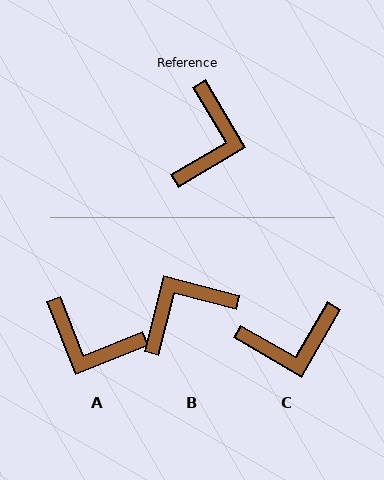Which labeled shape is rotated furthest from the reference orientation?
B, about 135 degrees away.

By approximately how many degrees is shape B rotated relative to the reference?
Approximately 135 degrees counter-clockwise.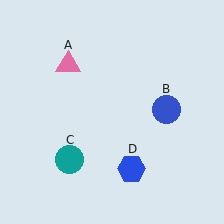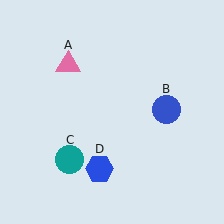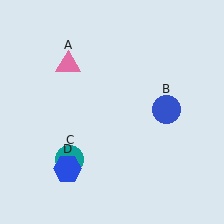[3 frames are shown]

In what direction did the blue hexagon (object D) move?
The blue hexagon (object D) moved left.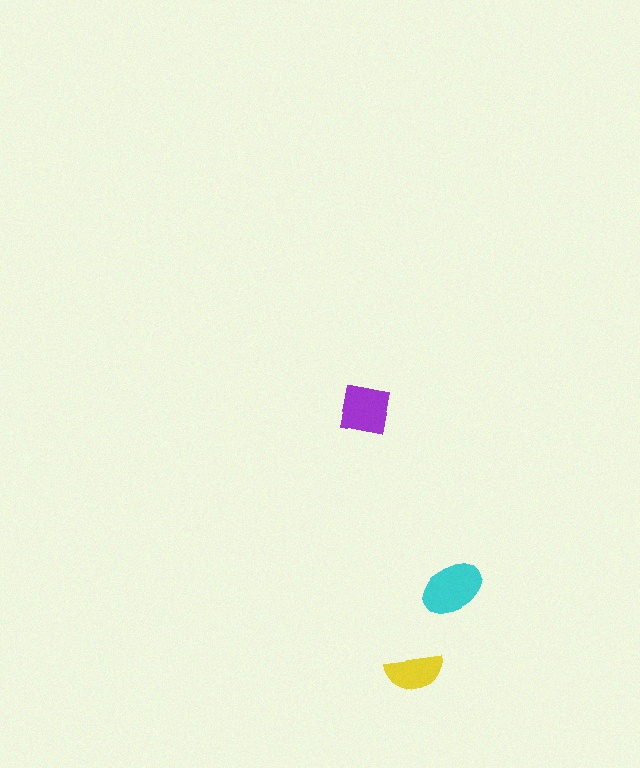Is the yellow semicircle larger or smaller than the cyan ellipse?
Smaller.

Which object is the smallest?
The yellow semicircle.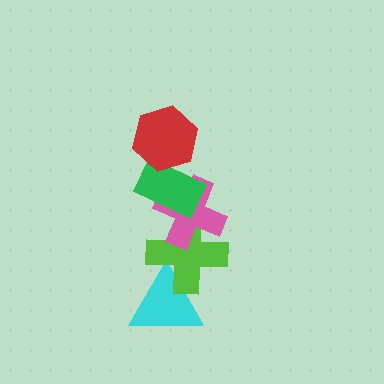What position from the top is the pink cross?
The pink cross is 3rd from the top.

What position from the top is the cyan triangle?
The cyan triangle is 5th from the top.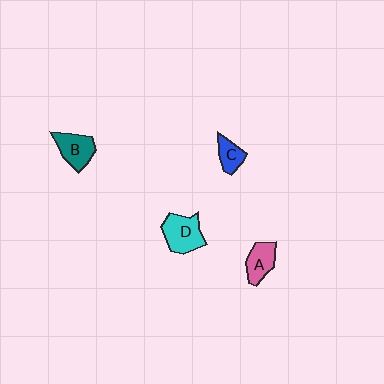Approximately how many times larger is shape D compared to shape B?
Approximately 1.2 times.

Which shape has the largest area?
Shape D (cyan).